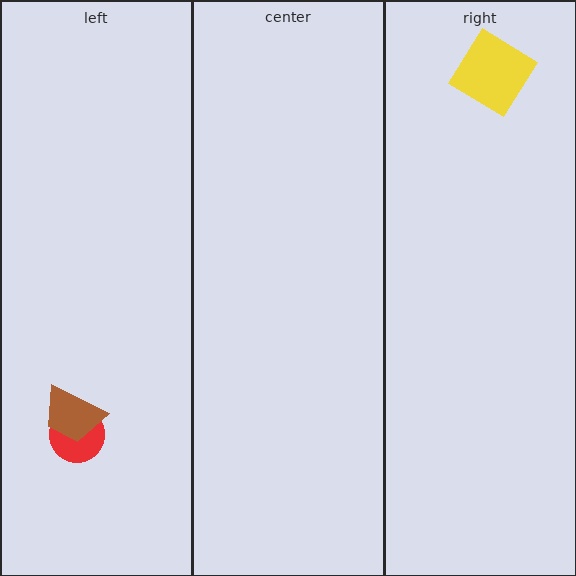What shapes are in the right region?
The yellow diamond.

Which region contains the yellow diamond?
The right region.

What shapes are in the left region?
The red circle, the brown trapezoid.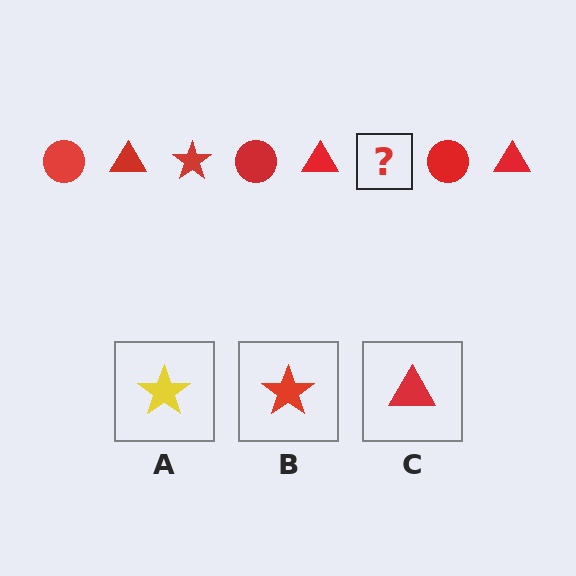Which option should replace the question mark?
Option B.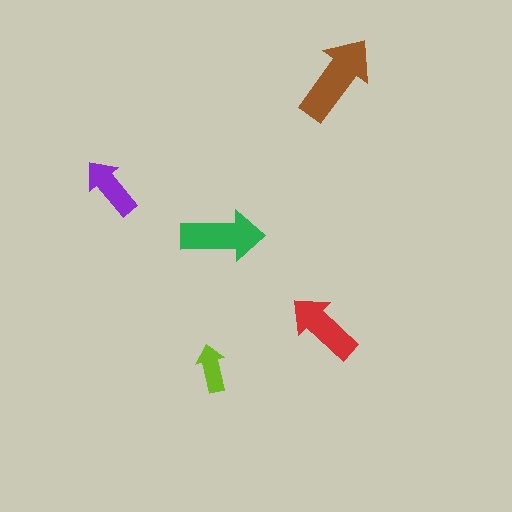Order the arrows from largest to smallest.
the brown one, the green one, the red one, the purple one, the lime one.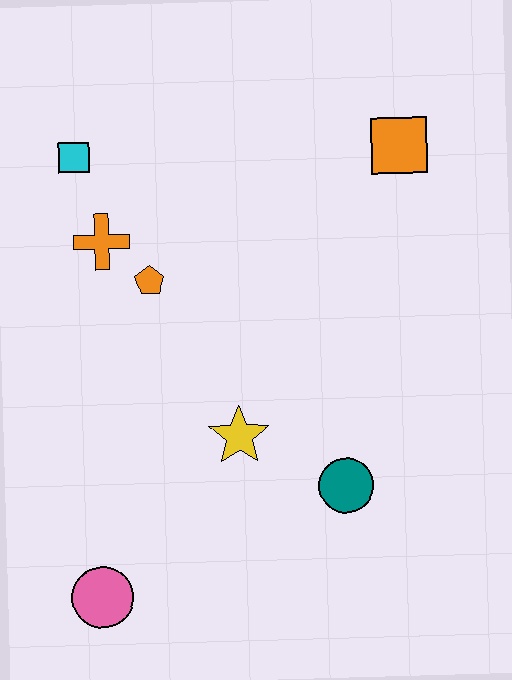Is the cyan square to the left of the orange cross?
Yes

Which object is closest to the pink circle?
The yellow star is closest to the pink circle.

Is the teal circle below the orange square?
Yes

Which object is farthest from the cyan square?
The pink circle is farthest from the cyan square.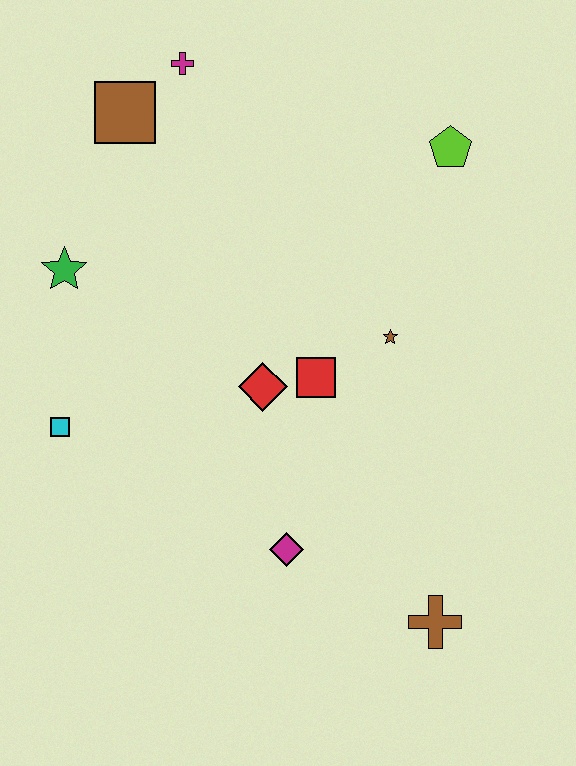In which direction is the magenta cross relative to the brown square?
The magenta cross is to the right of the brown square.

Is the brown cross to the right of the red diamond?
Yes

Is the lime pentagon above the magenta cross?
No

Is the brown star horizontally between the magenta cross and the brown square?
No